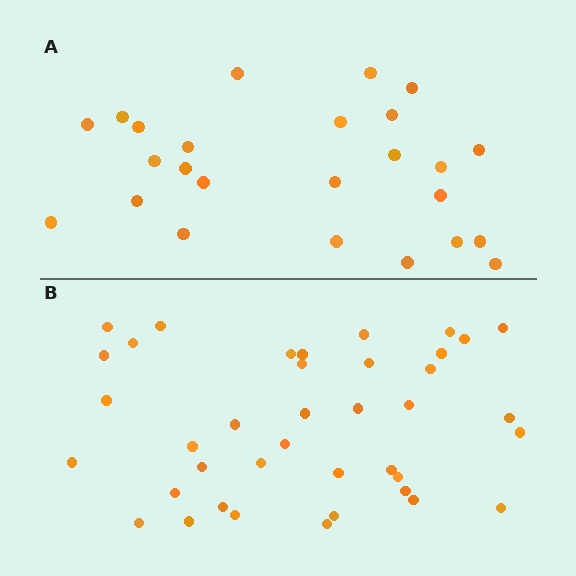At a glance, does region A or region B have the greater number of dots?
Region B (the bottom region) has more dots.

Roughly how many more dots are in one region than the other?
Region B has approximately 15 more dots than region A.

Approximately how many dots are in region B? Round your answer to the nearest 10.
About 40 dots. (The exact count is 39, which rounds to 40.)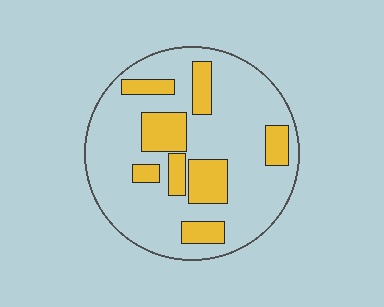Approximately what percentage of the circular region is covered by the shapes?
Approximately 25%.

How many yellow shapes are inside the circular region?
8.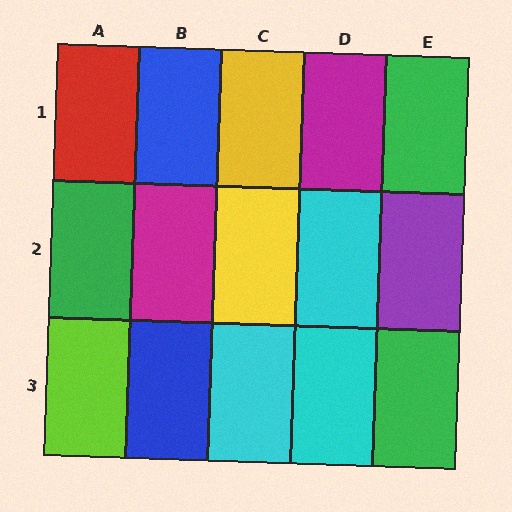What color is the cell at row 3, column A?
Lime.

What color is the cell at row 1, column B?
Blue.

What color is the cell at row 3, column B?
Blue.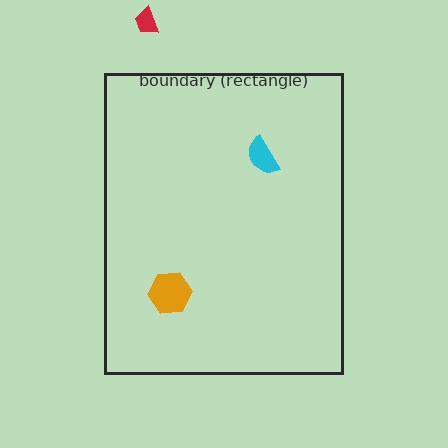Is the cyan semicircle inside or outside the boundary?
Inside.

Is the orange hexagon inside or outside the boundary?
Inside.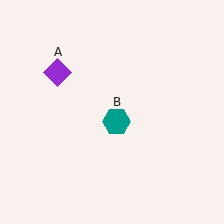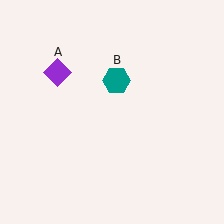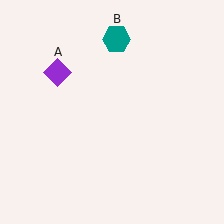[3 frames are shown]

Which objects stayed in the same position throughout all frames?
Purple diamond (object A) remained stationary.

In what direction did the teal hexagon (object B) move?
The teal hexagon (object B) moved up.